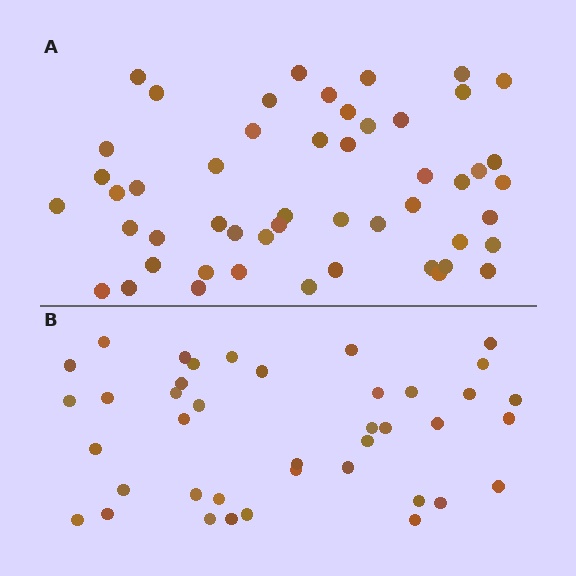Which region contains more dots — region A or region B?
Region A (the top region) has more dots.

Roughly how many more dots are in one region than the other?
Region A has roughly 12 or so more dots than region B.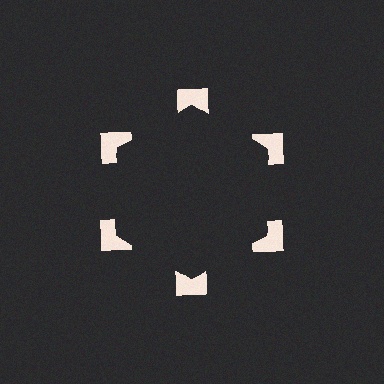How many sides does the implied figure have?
6 sides.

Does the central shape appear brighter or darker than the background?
It typically appears slightly darker than the background, even though no actual brightness change is drawn.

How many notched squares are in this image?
There are 6 — one at each vertex of the illusory hexagon.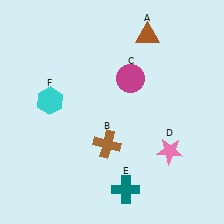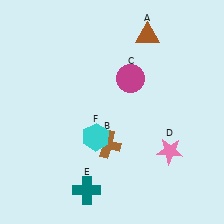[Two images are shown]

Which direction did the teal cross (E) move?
The teal cross (E) moved left.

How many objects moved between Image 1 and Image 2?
2 objects moved between the two images.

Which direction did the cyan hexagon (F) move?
The cyan hexagon (F) moved right.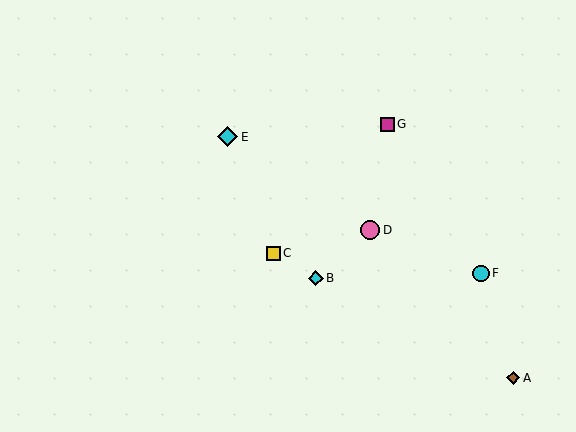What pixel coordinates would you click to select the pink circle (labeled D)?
Click at (370, 230) to select the pink circle D.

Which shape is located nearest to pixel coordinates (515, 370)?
The brown diamond (labeled A) at (513, 378) is nearest to that location.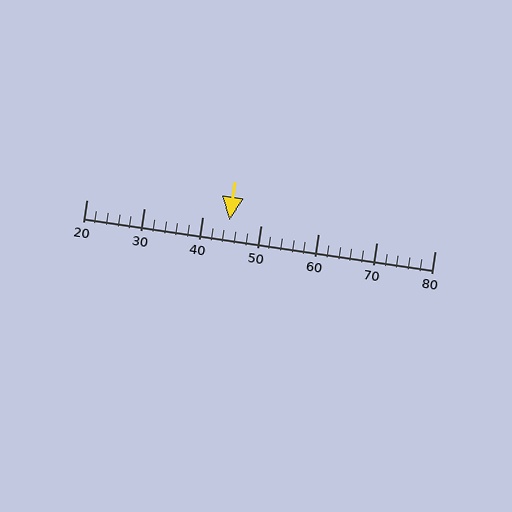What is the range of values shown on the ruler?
The ruler shows values from 20 to 80.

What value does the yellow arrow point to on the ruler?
The yellow arrow points to approximately 45.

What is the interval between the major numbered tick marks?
The major tick marks are spaced 10 units apart.